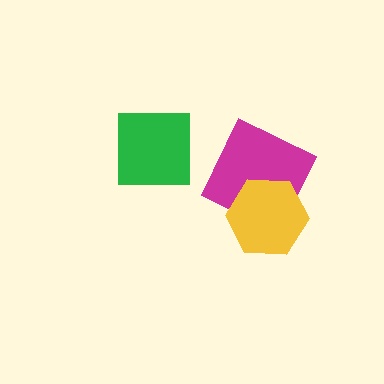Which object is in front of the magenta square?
The yellow hexagon is in front of the magenta square.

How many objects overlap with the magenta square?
1 object overlaps with the magenta square.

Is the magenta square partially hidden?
Yes, it is partially covered by another shape.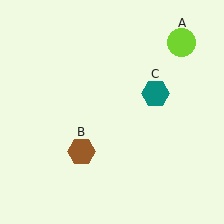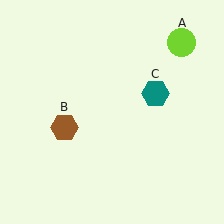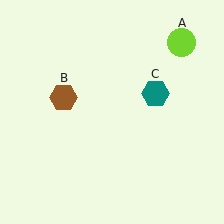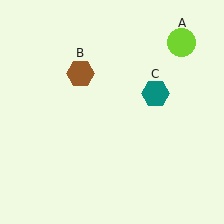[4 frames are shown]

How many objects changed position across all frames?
1 object changed position: brown hexagon (object B).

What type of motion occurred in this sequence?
The brown hexagon (object B) rotated clockwise around the center of the scene.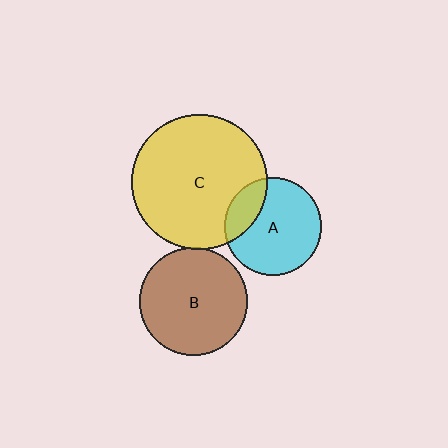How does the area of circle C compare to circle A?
Approximately 1.9 times.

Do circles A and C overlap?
Yes.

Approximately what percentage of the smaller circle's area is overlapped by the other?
Approximately 20%.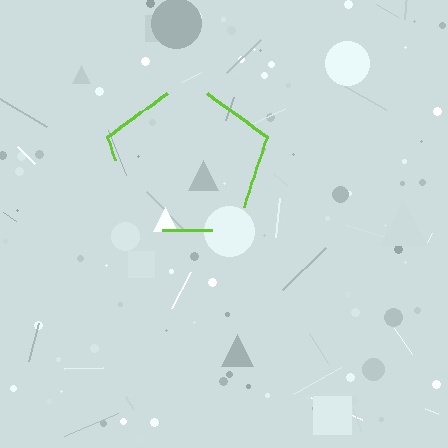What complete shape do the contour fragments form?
The contour fragments form a pentagon.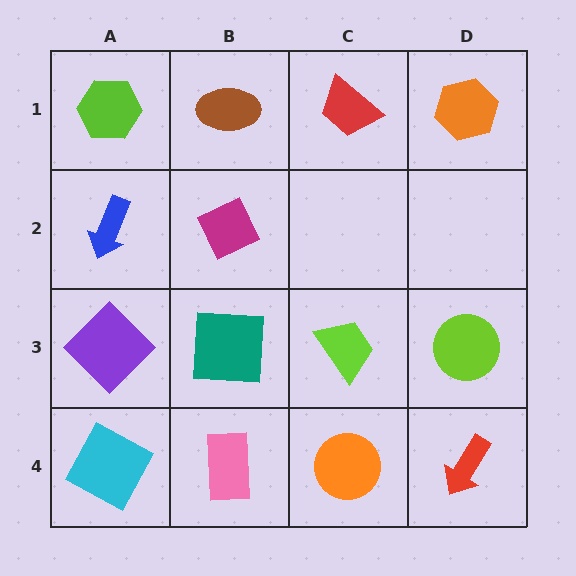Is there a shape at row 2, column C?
No, that cell is empty.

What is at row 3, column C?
A lime trapezoid.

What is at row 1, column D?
An orange hexagon.